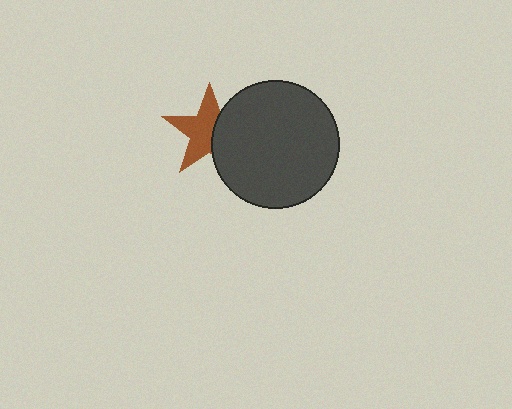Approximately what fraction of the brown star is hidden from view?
Roughly 39% of the brown star is hidden behind the dark gray circle.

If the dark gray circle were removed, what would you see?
You would see the complete brown star.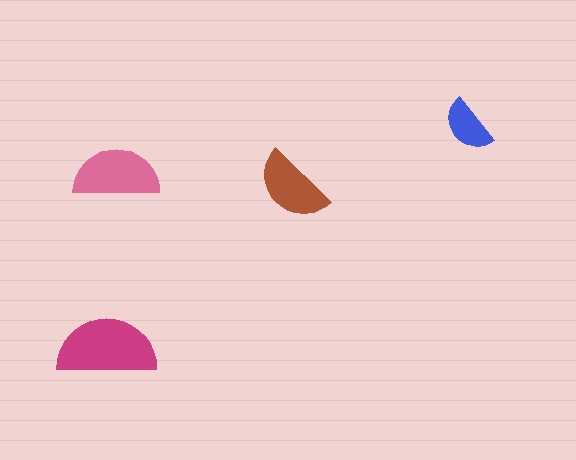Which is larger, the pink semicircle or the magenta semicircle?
The magenta one.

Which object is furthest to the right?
The blue semicircle is rightmost.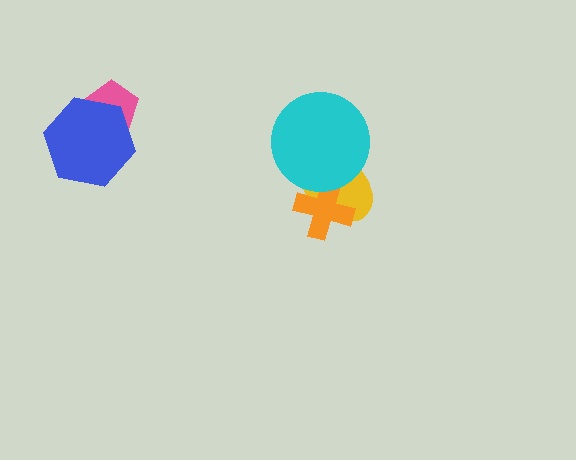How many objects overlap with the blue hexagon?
1 object overlaps with the blue hexagon.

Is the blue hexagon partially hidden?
No, no other shape covers it.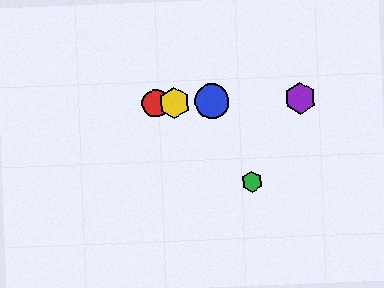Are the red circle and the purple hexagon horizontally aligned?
Yes, both are at y≈104.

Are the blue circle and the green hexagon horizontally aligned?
No, the blue circle is at y≈101 and the green hexagon is at y≈181.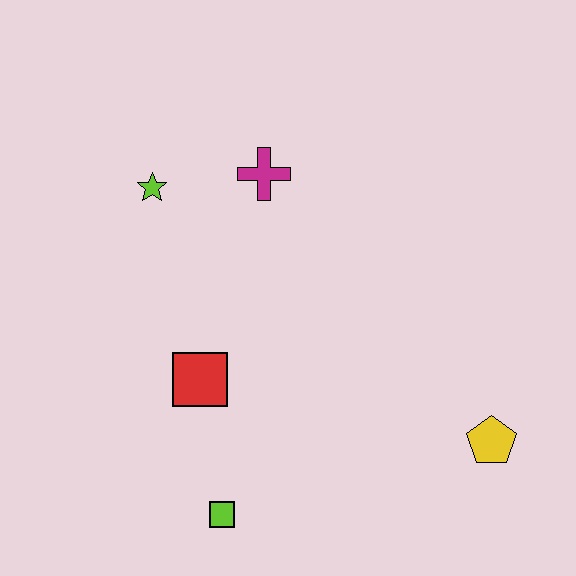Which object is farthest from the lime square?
The magenta cross is farthest from the lime square.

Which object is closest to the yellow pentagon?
The lime square is closest to the yellow pentagon.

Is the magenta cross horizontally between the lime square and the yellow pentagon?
Yes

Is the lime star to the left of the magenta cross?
Yes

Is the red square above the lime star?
No